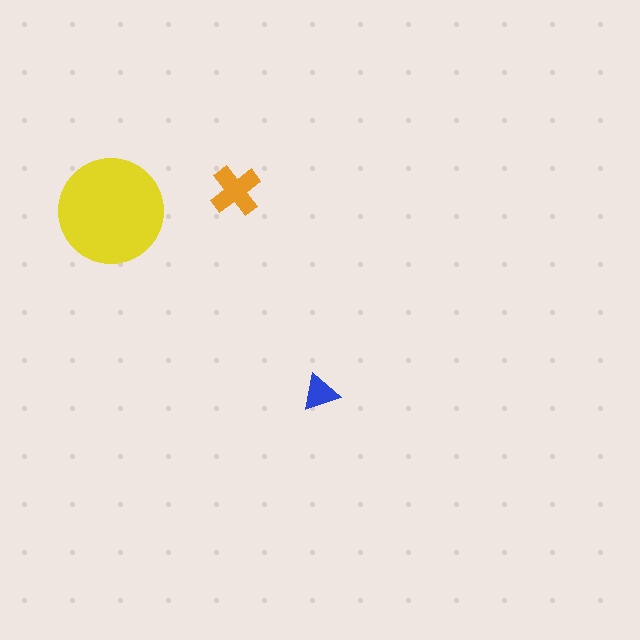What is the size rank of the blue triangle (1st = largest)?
3rd.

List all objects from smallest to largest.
The blue triangle, the orange cross, the yellow circle.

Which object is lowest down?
The blue triangle is bottommost.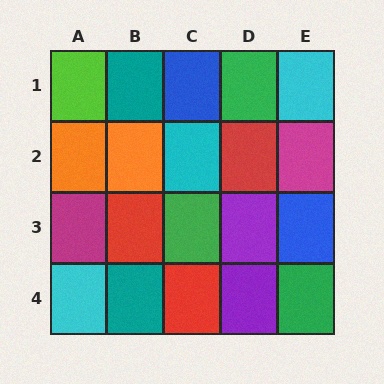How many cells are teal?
2 cells are teal.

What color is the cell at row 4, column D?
Purple.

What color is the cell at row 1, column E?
Cyan.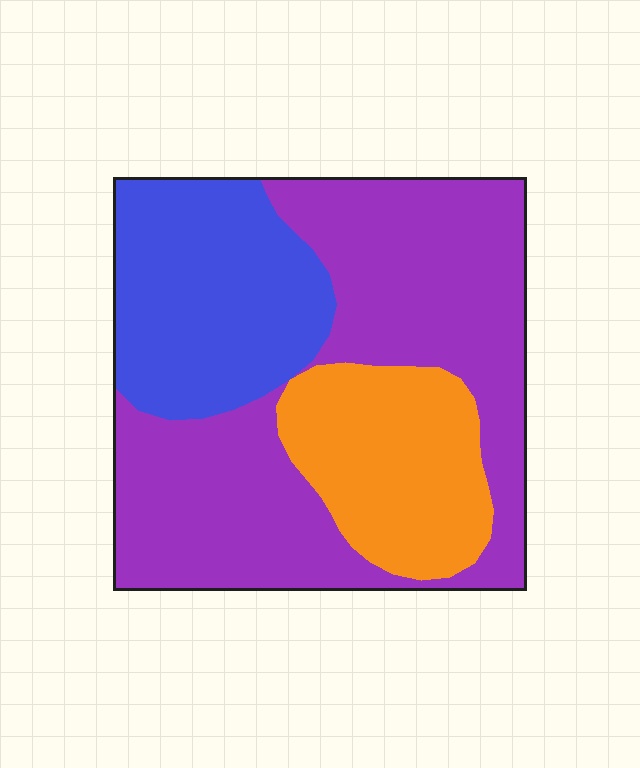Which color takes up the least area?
Orange, at roughly 20%.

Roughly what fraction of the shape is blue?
Blue covers 26% of the shape.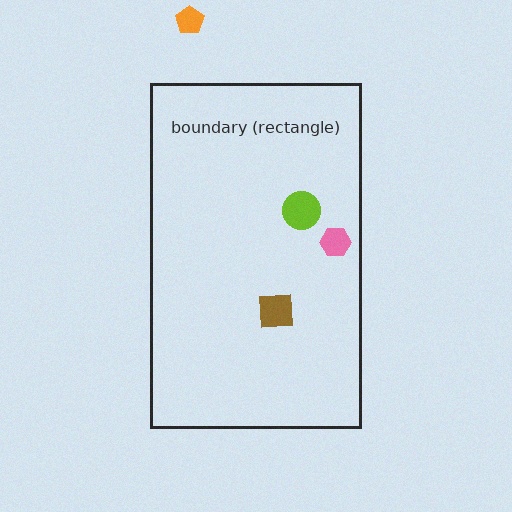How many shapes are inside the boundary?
3 inside, 1 outside.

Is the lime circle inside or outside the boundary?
Inside.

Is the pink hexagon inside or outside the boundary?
Inside.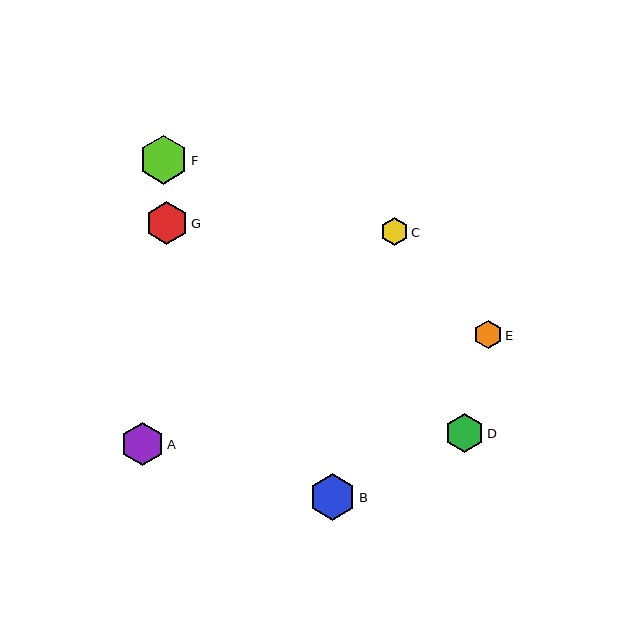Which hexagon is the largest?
Hexagon F is the largest with a size of approximately 49 pixels.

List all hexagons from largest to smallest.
From largest to smallest: F, B, A, G, D, E, C.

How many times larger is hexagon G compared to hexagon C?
Hexagon G is approximately 1.5 times the size of hexagon C.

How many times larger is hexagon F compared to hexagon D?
Hexagon F is approximately 1.3 times the size of hexagon D.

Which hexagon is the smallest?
Hexagon C is the smallest with a size of approximately 28 pixels.